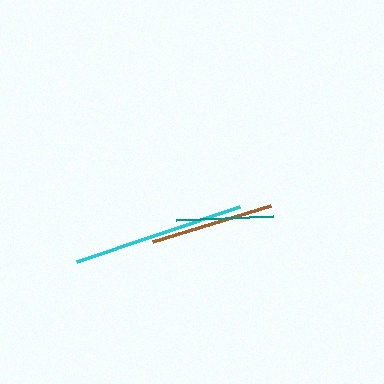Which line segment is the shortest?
The teal line is the shortest at approximately 97 pixels.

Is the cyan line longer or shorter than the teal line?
The cyan line is longer than the teal line.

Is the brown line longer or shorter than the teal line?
The brown line is longer than the teal line.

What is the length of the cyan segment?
The cyan segment is approximately 172 pixels long.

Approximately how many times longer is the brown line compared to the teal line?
The brown line is approximately 1.3 times the length of the teal line.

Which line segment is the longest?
The cyan line is the longest at approximately 172 pixels.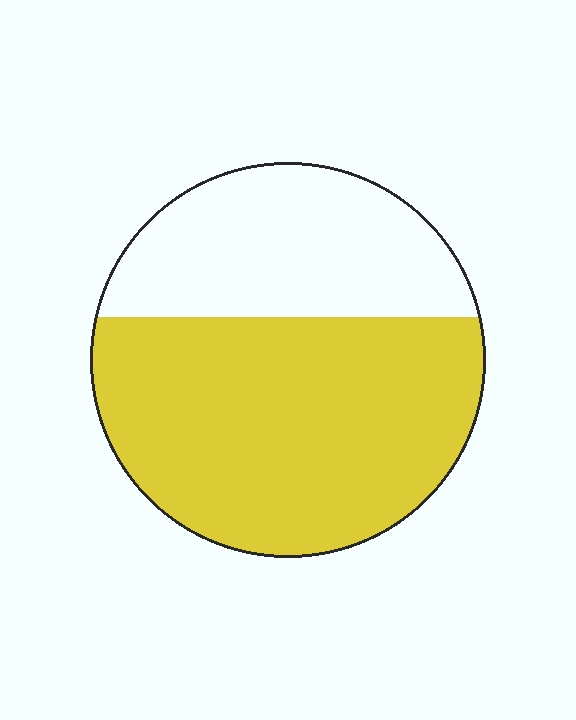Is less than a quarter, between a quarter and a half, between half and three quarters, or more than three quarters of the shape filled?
Between half and three quarters.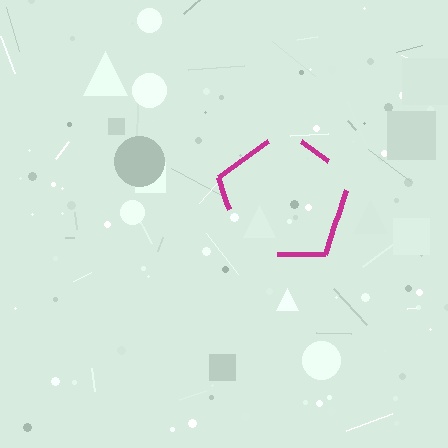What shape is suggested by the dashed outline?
The dashed outline suggests a pentagon.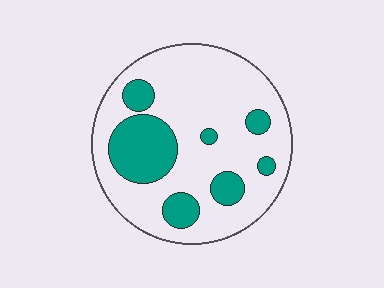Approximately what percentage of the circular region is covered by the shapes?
Approximately 25%.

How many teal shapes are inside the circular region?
7.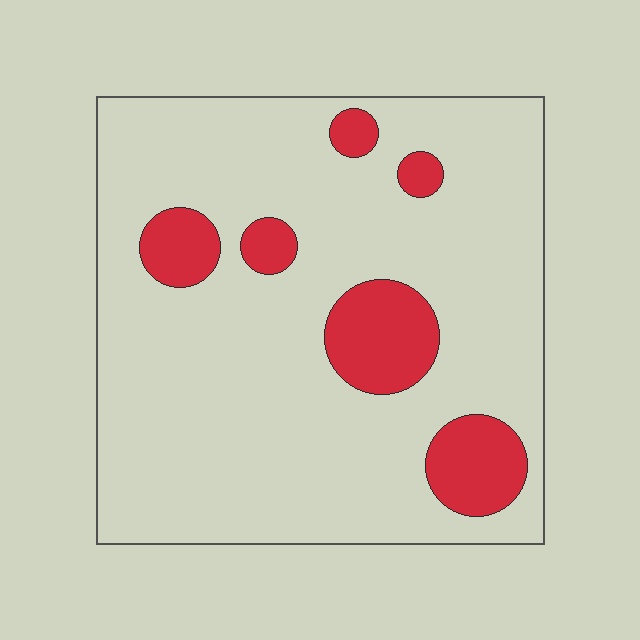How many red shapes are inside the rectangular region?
6.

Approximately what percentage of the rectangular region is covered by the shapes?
Approximately 15%.